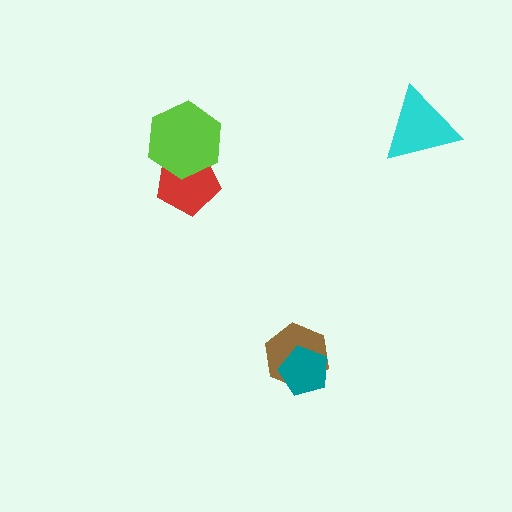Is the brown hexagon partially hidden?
Yes, it is partially covered by another shape.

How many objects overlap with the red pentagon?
1 object overlaps with the red pentagon.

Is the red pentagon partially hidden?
Yes, it is partially covered by another shape.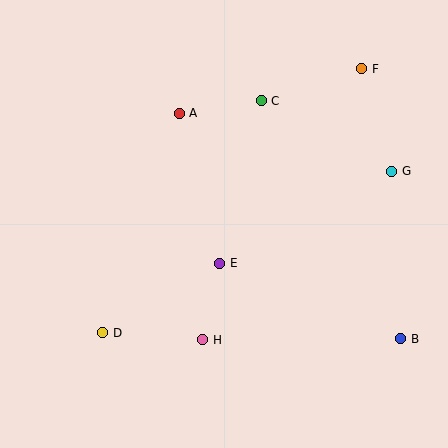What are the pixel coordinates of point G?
Point G is at (392, 171).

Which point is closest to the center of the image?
Point E at (220, 263) is closest to the center.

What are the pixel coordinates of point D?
Point D is at (103, 333).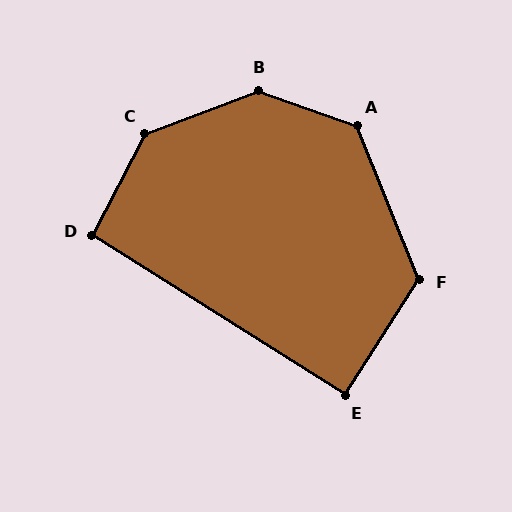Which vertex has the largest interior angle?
B, at approximately 140 degrees.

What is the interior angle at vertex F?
Approximately 125 degrees (obtuse).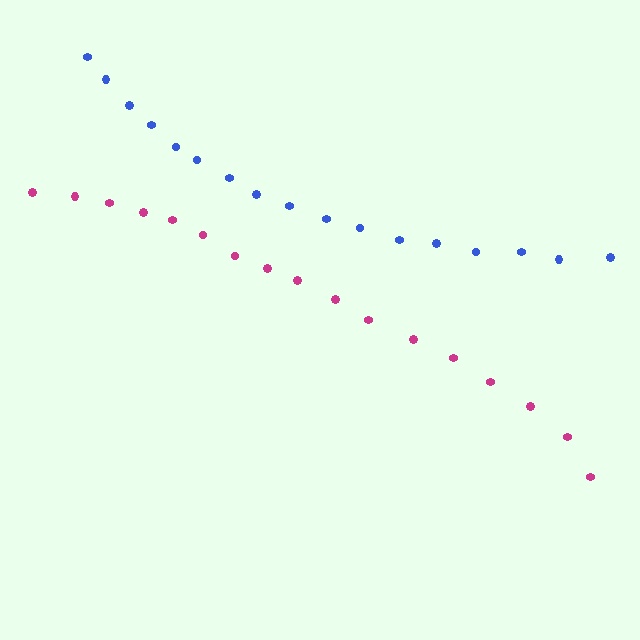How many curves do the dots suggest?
There are 2 distinct paths.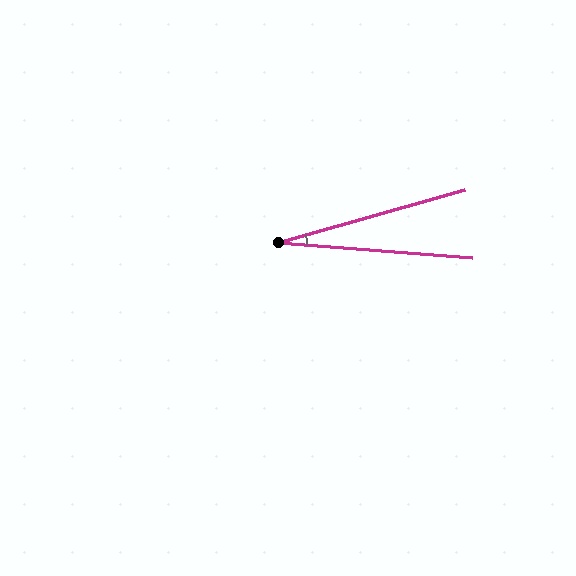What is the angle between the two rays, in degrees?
Approximately 20 degrees.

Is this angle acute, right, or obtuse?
It is acute.